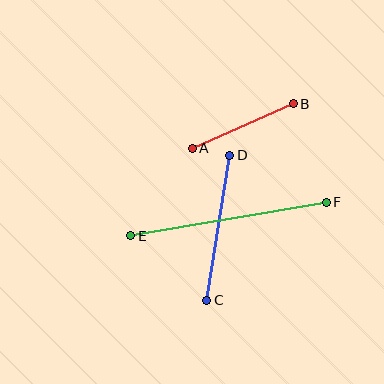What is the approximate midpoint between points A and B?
The midpoint is at approximately (243, 126) pixels.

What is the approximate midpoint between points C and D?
The midpoint is at approximately (218, 228) pixels.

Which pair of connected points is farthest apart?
Points E and F are farthest apart.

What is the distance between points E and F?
The distance is approximately 199 pixels.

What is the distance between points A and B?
The distance is approximately 110 pixels.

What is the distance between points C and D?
The distance is approximately 147 pixels.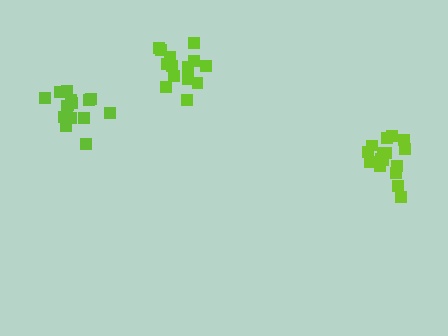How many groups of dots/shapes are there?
There are 3 groups.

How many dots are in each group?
Group 1: 14 dots, Group 2: 15 dots, Group 3: 16 dots (45 total).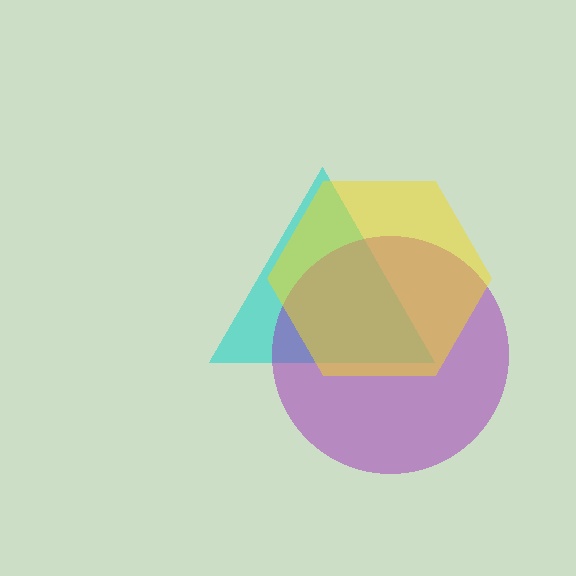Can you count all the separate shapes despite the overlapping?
Yes, there are 3 separate shapes.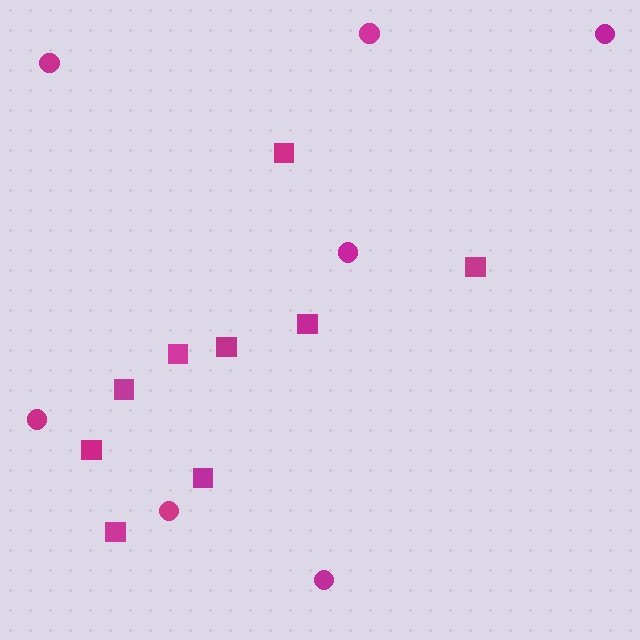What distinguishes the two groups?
There are 2 groups: one group of circles (7) and one group of squares (9).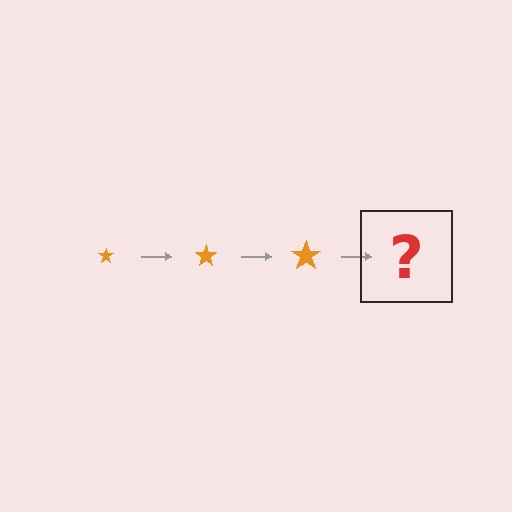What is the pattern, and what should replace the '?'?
The pattern is that the star gets progressively larger each step. The '?' should be an orange star, larger than the previous one.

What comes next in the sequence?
The next element should be an orange star, larger than the previous one.